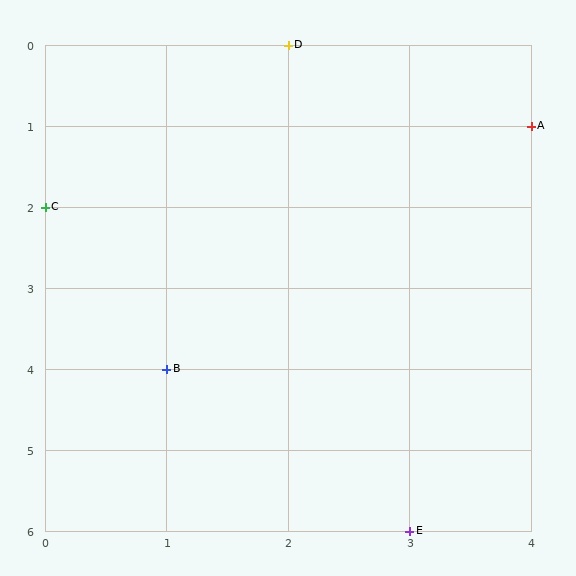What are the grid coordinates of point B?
Point B is at grid coordinates (1, 4).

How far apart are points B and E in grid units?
Points B and E are 2 columns and 2 rows apart (about 2.8 grid units diagonally).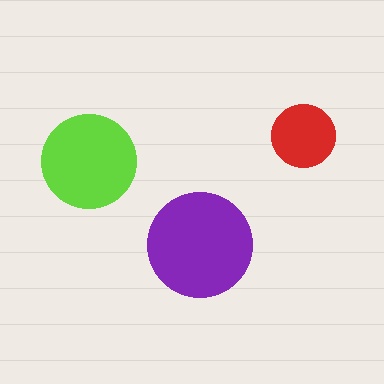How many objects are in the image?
There are 3 objects in the image.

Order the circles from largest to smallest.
the purple one, the lime one, the red one.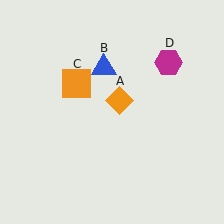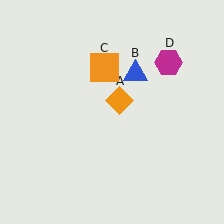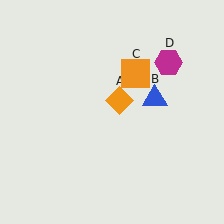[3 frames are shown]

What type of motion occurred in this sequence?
The blue triangle (object B), orange square (object C) rotated clockwise around the center of the scene.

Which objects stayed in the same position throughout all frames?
Orange diamond (object A) and magenta hexagon (object D) remained stationary.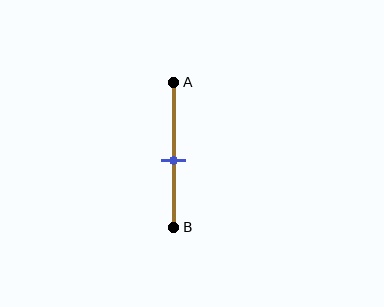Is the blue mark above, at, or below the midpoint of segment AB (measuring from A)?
The blue mark is below the midpoint of segment AB.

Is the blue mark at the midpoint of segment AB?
No, the mark is at about 55% from A, not at the 50% midpoint.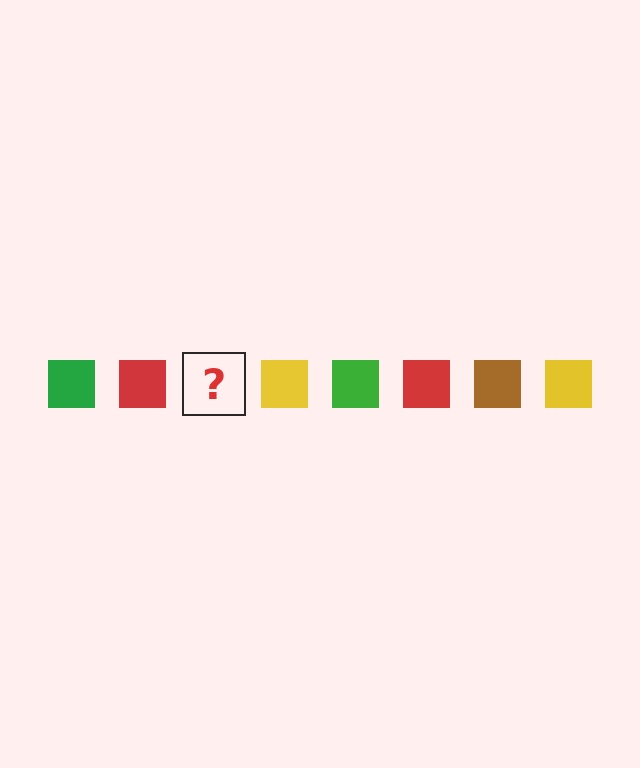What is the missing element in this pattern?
The missing element is a brown square.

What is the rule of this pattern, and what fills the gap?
The rule is that the pattern cycles through green, red, brown, yellow squares. The gap should be filled with a brown square.